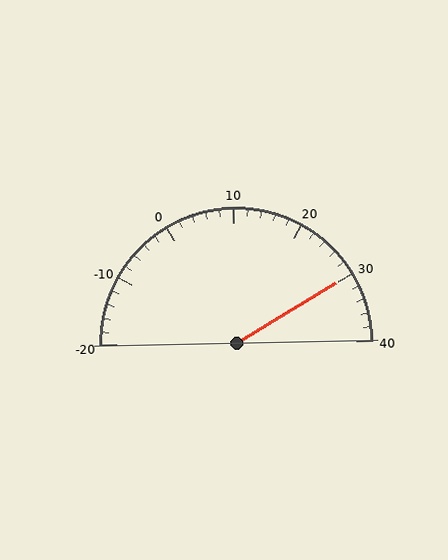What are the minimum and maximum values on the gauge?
The gauge ranges from -20 to 40.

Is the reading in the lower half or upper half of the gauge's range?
The reading is in the upper half of the range (-20 to 40).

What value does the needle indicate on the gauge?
The needle indicates approximately 30.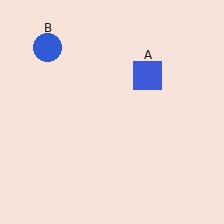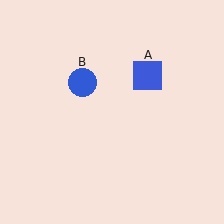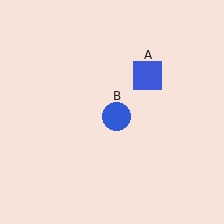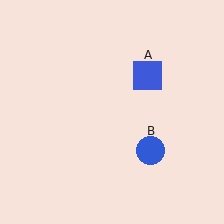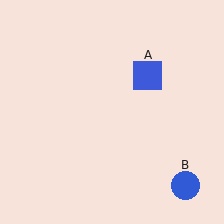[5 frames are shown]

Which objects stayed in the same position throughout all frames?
Blue square (object A) remained stationary.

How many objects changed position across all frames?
1 object changed position: blue circle (object B).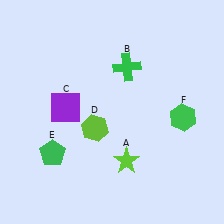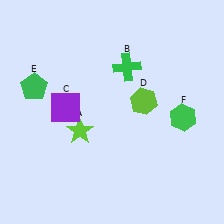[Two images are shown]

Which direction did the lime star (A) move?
The lime star (A) moved left.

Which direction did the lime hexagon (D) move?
The lime hexagon (D) moved right.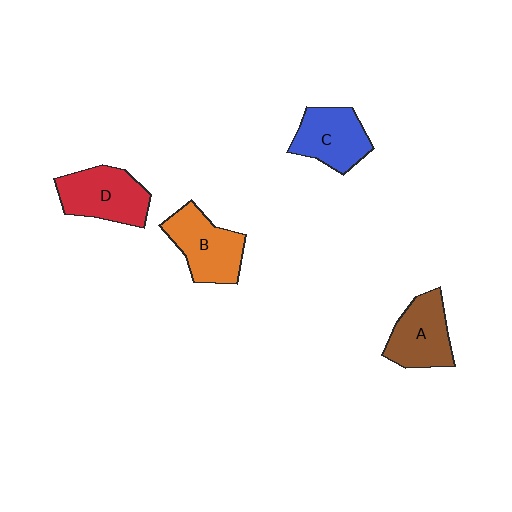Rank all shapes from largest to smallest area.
From largest to smallest: D (red), B (orange), A (brown), C (blue).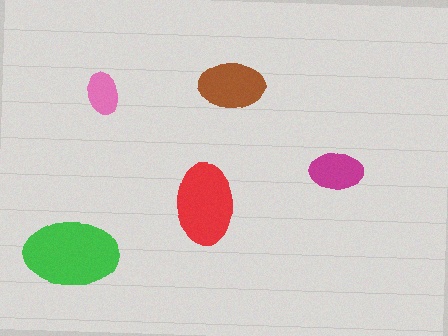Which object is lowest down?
The green ellipse is bottommost.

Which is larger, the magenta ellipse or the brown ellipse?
The brown one.